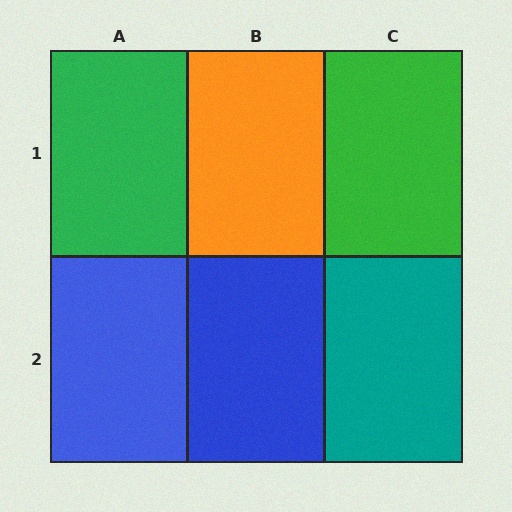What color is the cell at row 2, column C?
Teal.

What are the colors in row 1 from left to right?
Green, orange, green.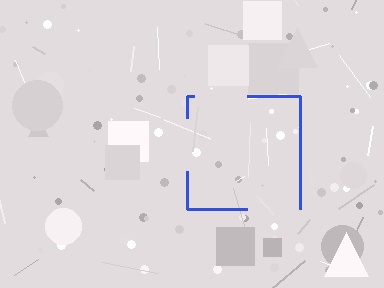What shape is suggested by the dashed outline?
The dashed outline suggests a square.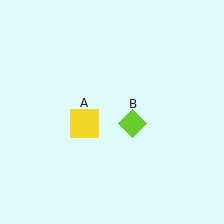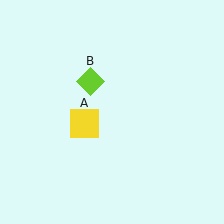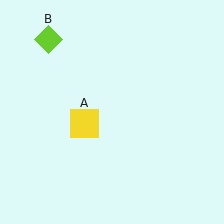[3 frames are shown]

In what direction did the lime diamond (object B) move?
The lime diamond (object B) moved up and to the left.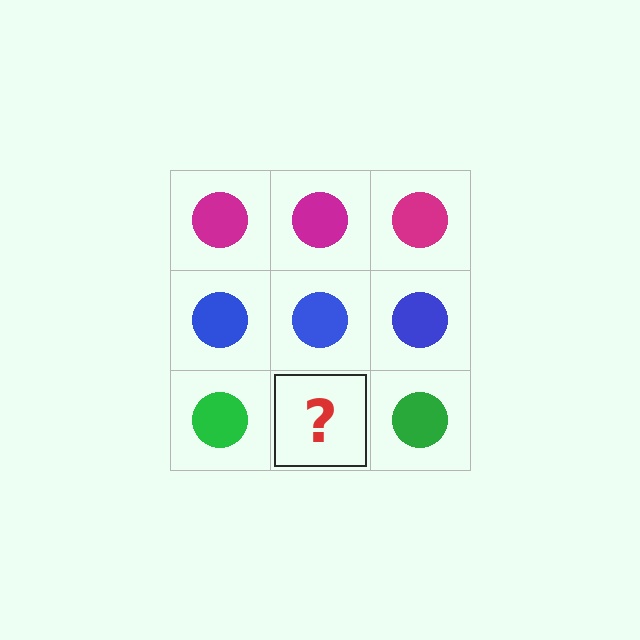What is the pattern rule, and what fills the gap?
The rule is that each row has a consistent color. The gap should be filled with a green circle.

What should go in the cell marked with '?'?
The missing cell should contain a green circle.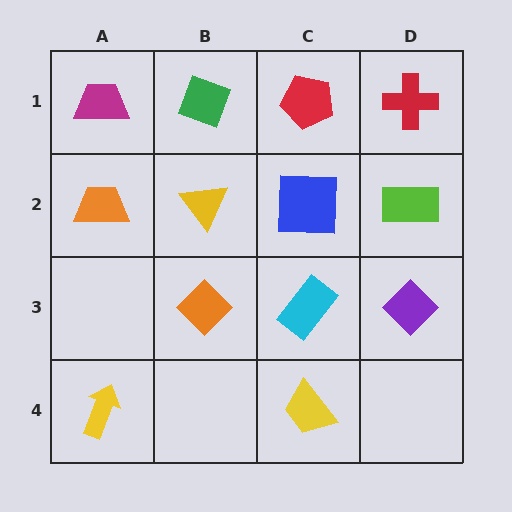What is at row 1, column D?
A red cross.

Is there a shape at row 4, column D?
No, that cell is empty.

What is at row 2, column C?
A blue square.